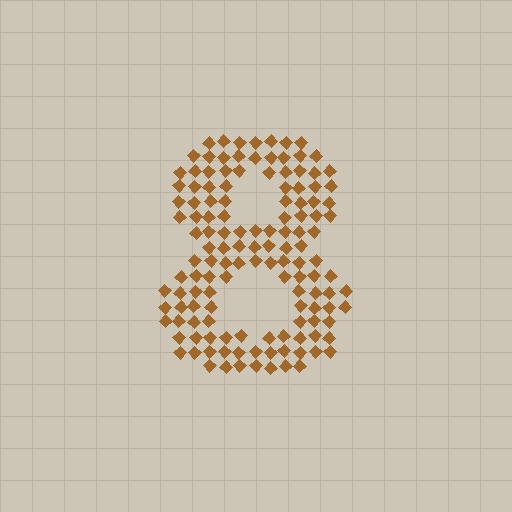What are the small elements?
The small elements are diamonds.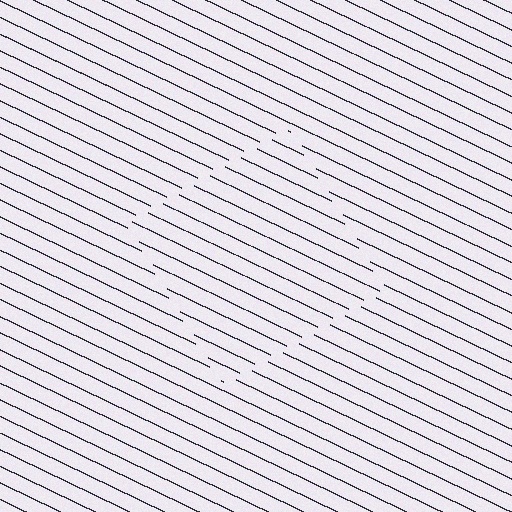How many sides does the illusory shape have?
4 sides — the line-ends trace a square.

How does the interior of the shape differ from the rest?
The interior of the shape contains the same grating, shifted by half a period — the contour is defined by the phase discontinuity where line-ends from the inner and outer gratings abut.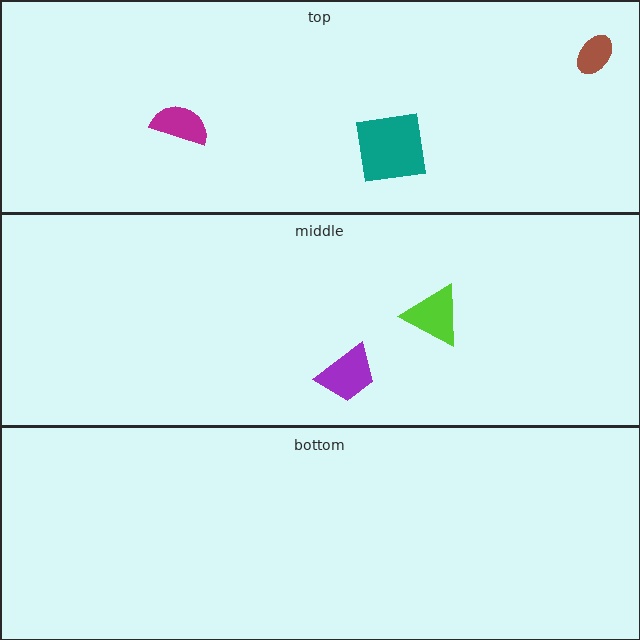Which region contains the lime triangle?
The middle region.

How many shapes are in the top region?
3.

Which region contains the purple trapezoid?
The middle region.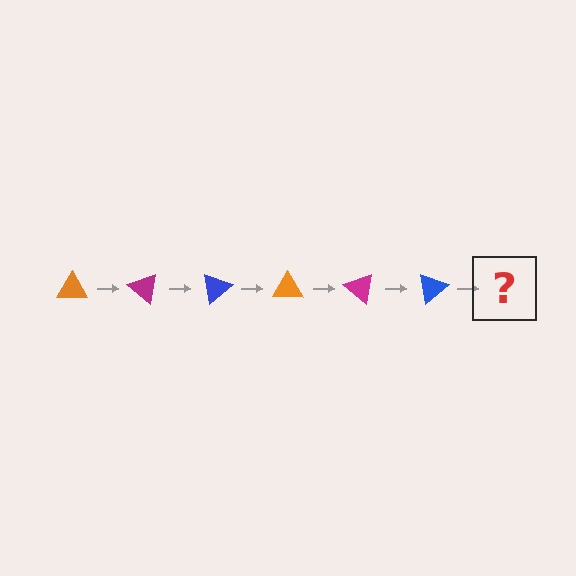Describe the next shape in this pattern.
It should be an orange triangle, rotated 240 degrees from the start.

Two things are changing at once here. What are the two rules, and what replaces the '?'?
The two rules are that it rotates 40 degrees each step and the color cycles through orange, magenta, and blue. The '?' should be an orange triangle, rotated 240 degrees from the start.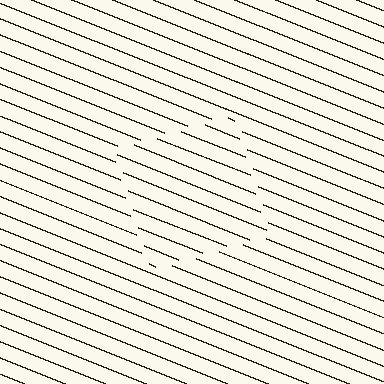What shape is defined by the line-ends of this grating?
An illusory square. The interior of the shape contains the same grating, shifted by half a period — the contour is defined by the phase discontinuity where line-ends from the inner and outer gratings abut.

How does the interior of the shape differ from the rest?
The interior of the shape contains the same grating, shifted by half a period — the contour is defined by the phase discontinuity where line-ends from the inner and outer gratings abut.